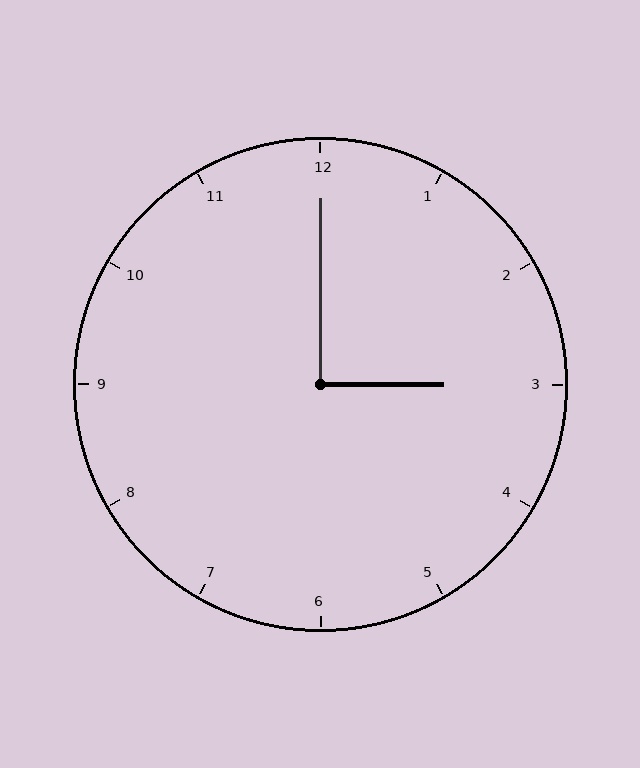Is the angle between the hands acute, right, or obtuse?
It is right.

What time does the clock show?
3:00.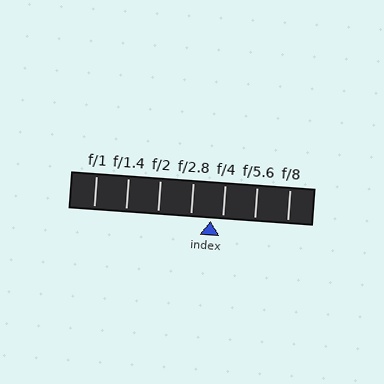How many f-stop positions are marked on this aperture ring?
There are 7 f-stop positions marked.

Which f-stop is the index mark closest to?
The index mark is closest to f/4.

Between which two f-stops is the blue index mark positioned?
The index mark is between f/2.8 and f/4.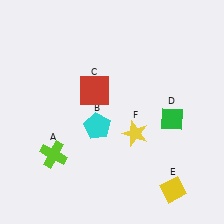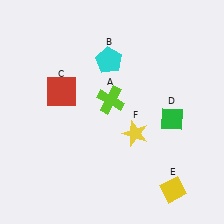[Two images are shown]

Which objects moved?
The objects that moved are: the lime cross (A), the cyan pentagon (B), the red square (C).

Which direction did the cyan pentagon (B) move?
The cyan pentagon (B) moved up.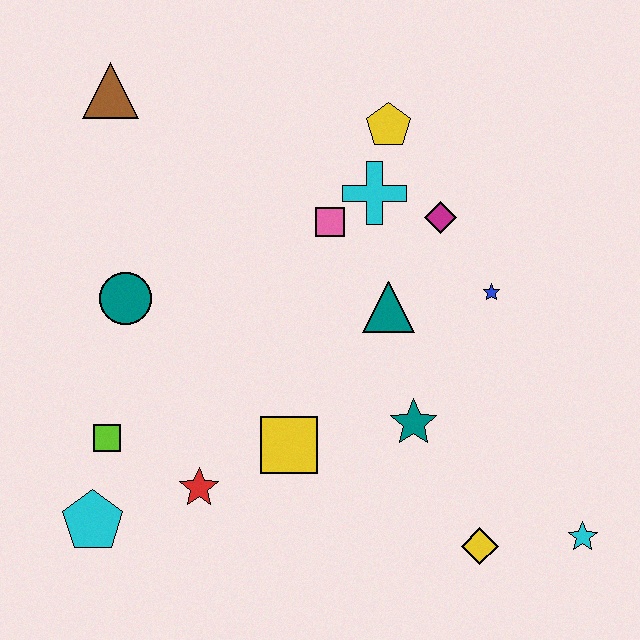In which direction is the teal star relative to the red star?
The teal star is to the right of the red star.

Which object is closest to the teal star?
The teal triangle is closest to the teal star.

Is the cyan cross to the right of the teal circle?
Yes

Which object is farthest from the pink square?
The cyan star is farthest from the pink square.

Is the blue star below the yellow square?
No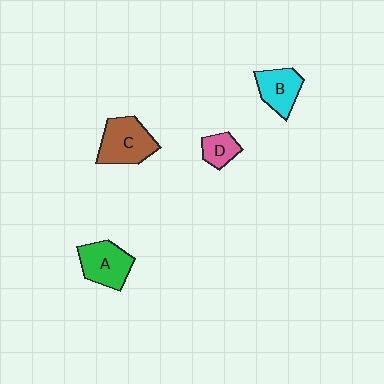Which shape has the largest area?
Shape C (brown).